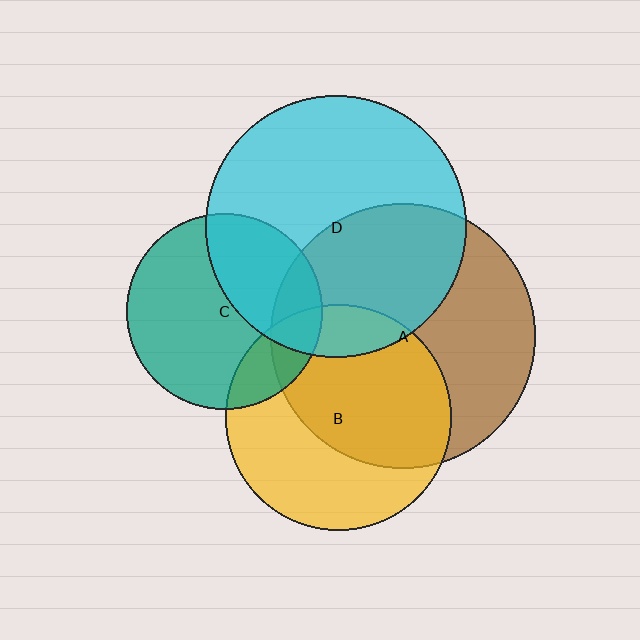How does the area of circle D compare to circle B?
Approximately 1.3 times.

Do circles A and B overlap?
Yes.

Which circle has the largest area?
Circle A (brown).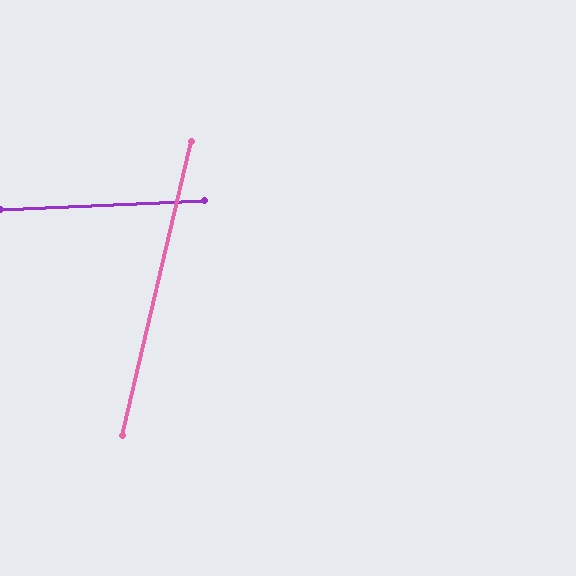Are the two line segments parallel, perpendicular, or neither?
Neither parallel nor perpendicular — they differ by about 74°.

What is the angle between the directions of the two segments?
Approximately 74 degrees.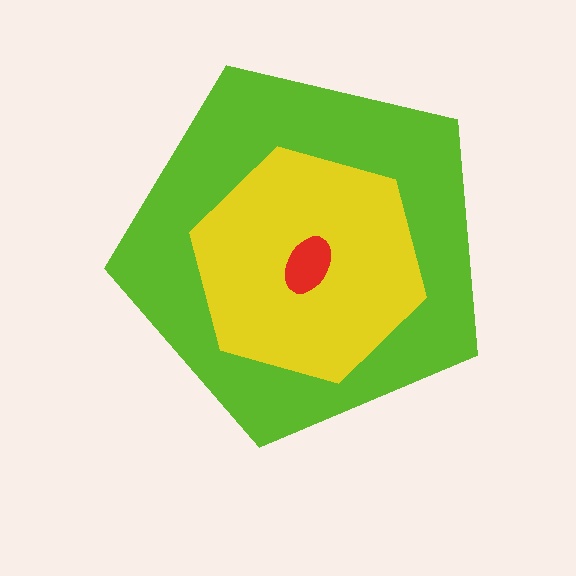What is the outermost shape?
The lime pentagon.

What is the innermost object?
The red ellipse.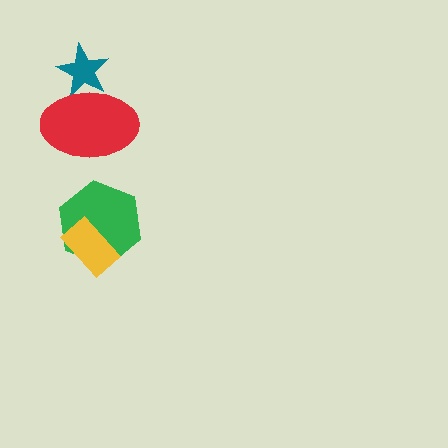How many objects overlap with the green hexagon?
1 object overlaps with the green hexagon.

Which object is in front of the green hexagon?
The yellow rectangle is in front of the green hexagon.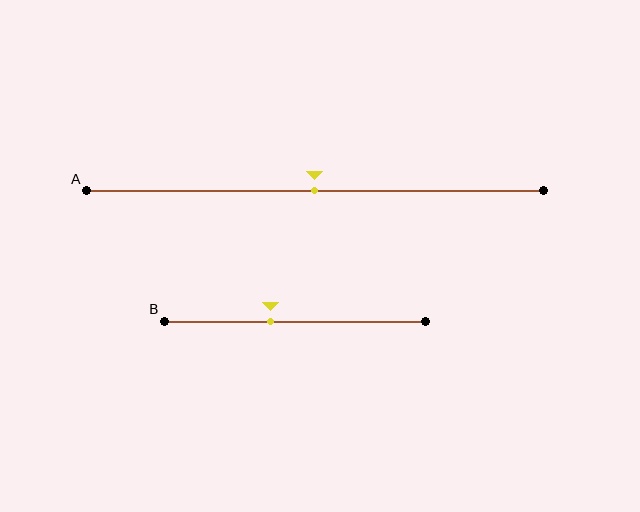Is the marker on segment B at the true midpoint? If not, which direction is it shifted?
No, the marker on segment B is shifted to the left by about 9% of the segment length.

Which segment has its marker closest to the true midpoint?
Segment A has its marker closest to the true midpoint.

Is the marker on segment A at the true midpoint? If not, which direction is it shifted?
Yes, the marker on segment A is at the true midpoint.